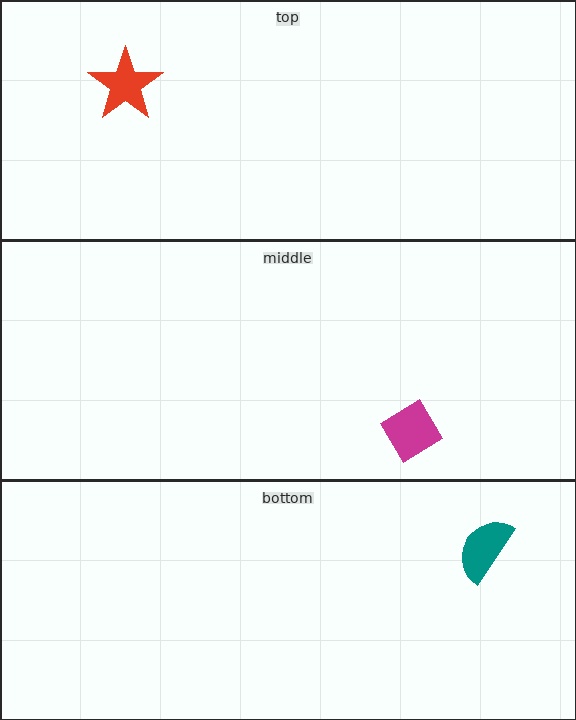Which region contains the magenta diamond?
The middle region.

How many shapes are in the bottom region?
1.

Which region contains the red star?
The top region.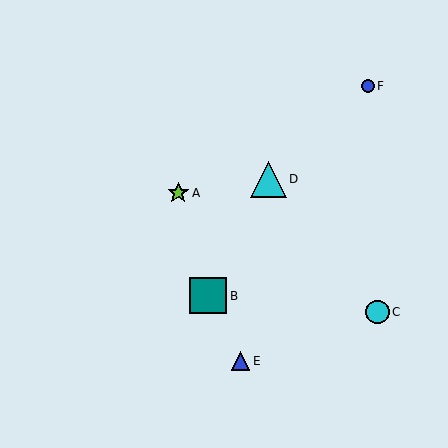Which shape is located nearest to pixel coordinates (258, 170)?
The cyan triangle (labeled D) at (268, 179) is nearest to that location.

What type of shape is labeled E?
Shape E is a blue triangle.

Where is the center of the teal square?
The center of the teal square is at (208, 296).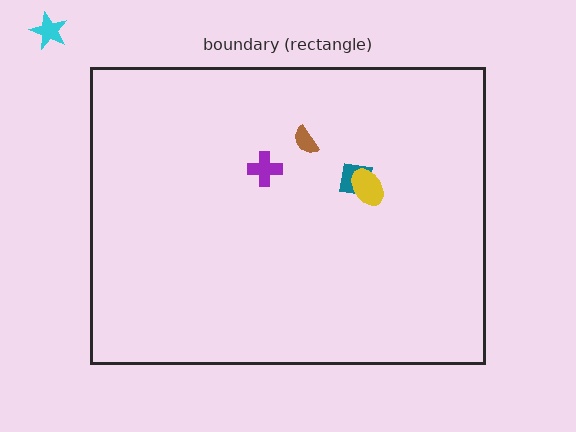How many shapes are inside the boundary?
4 inside, 1 outside.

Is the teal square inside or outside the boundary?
Inside.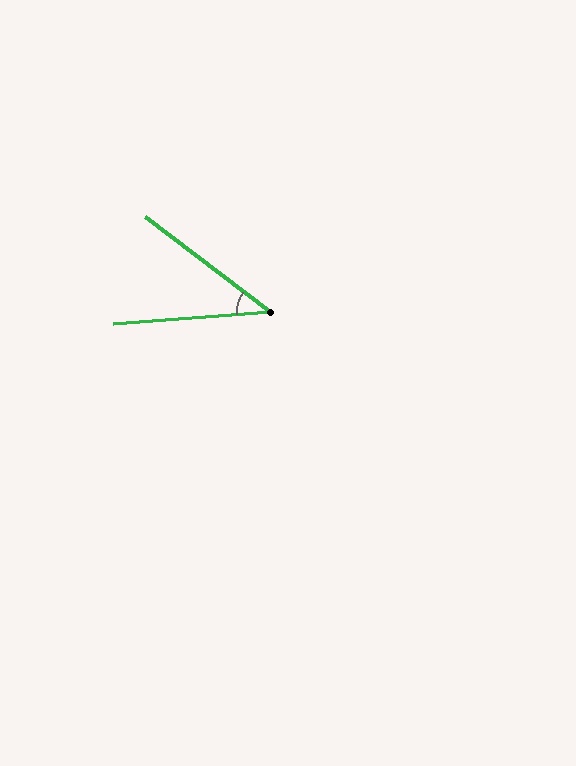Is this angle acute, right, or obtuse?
It is acute.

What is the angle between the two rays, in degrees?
Approximately 42 degrees.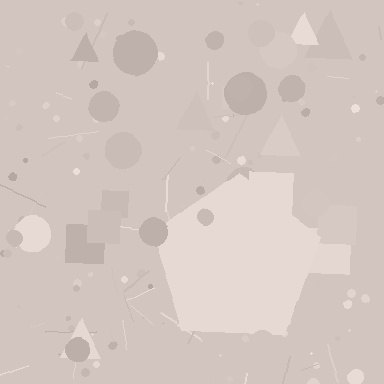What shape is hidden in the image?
A pentagon is hidden in the image.